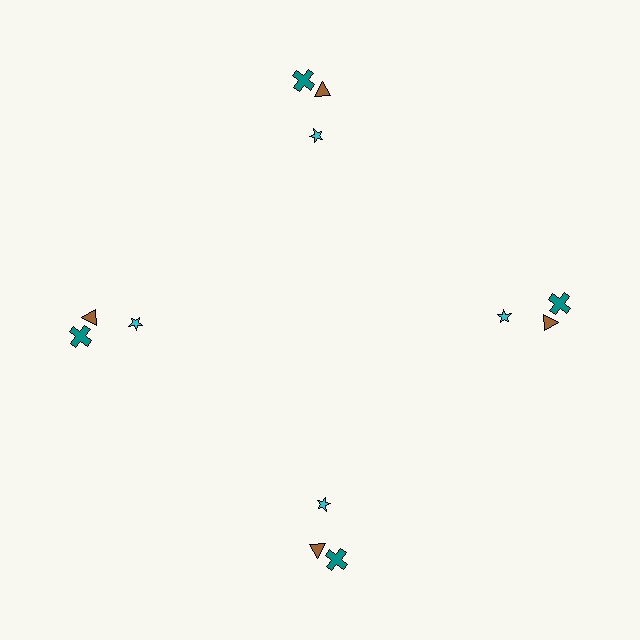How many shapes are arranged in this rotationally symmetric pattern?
There are 12 shapes, arranged in 4 groups of 3.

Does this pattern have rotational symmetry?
Yes, this pattern has 4-fold rotational symmetry. It looks the same after rotating 90 degrees around the center.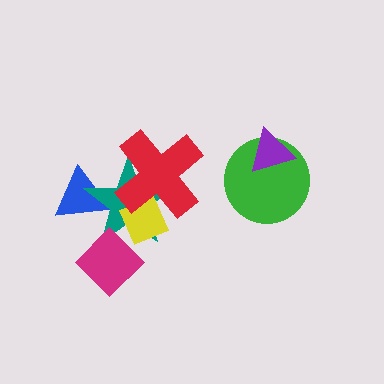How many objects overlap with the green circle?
1 object overlaps with the green circle.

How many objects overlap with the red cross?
2 objects overlap with the red cross.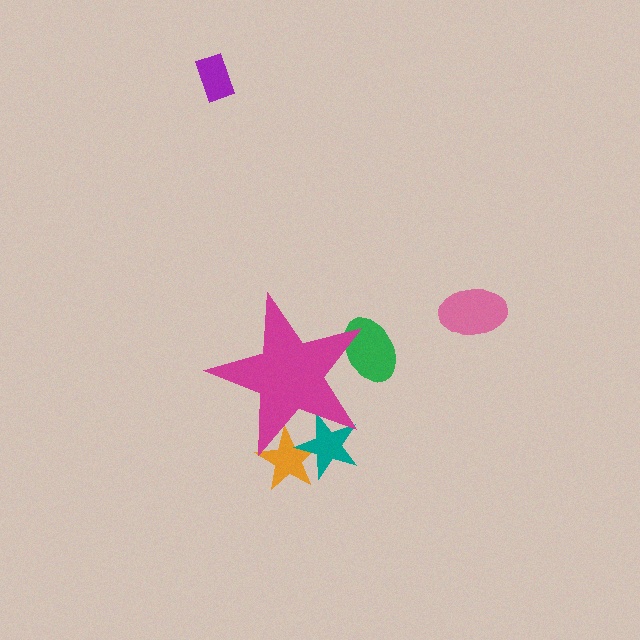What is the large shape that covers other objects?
A magenta star.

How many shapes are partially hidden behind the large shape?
3 shapes are partially hidden.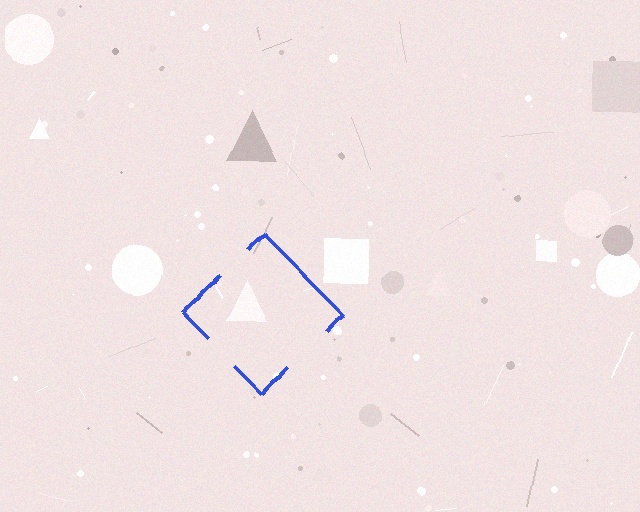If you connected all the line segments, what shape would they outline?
They would outline a diamond.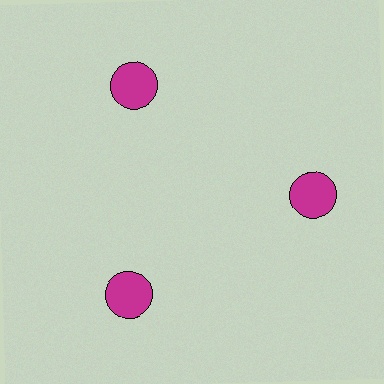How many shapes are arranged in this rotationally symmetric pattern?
There are 3 shapes, arranged in 3 groups of 1.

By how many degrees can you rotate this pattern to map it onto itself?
The pattern maps onto itself every 120 degrees of rotation.